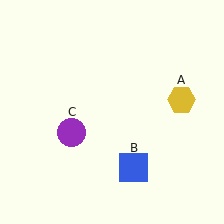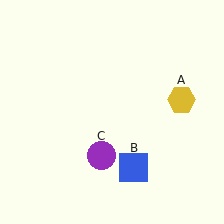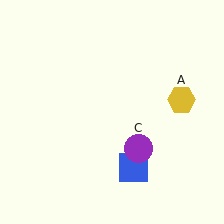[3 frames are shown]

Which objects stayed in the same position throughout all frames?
Yellow hexagon (object A) and blue square (object B) remained stationary.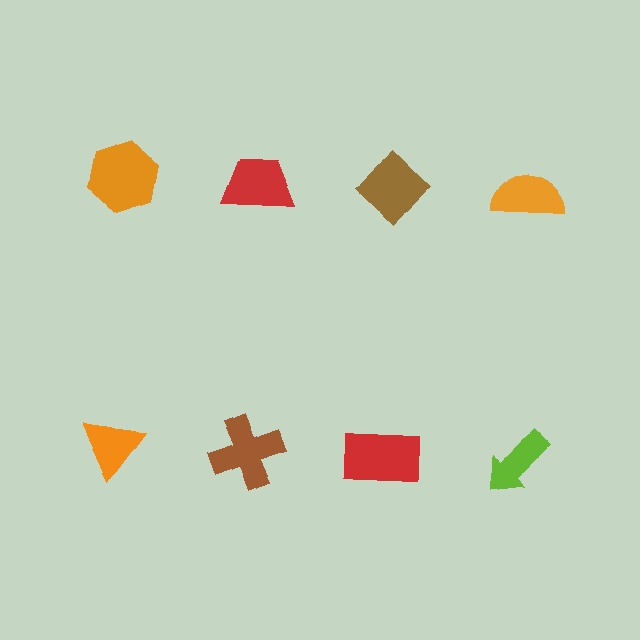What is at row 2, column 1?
An orange triangle.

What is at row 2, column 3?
A red rectangle.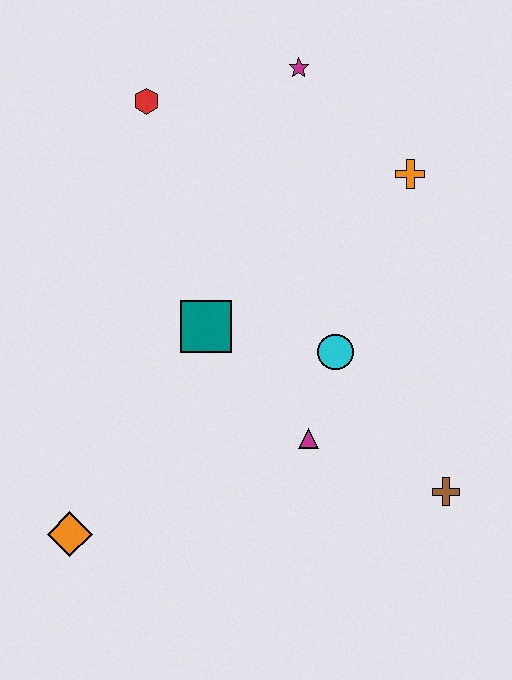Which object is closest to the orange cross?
The magenta star is closest to the orange cross.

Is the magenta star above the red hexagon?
Yes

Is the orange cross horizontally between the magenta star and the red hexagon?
No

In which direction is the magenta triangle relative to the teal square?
The magenta triangle is below the teal square.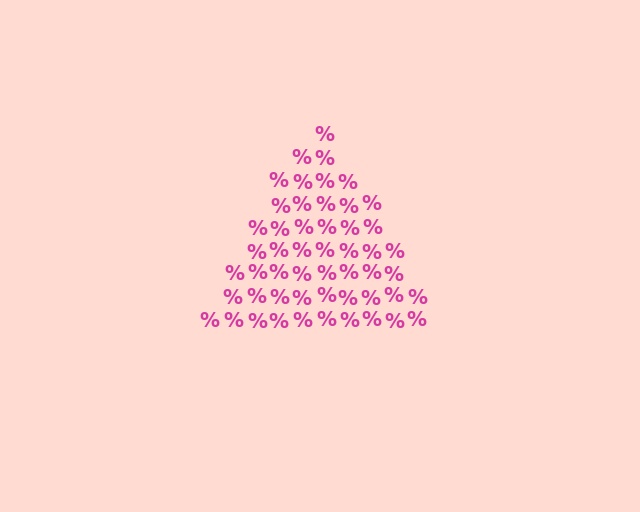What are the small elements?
The small elements are percent signs.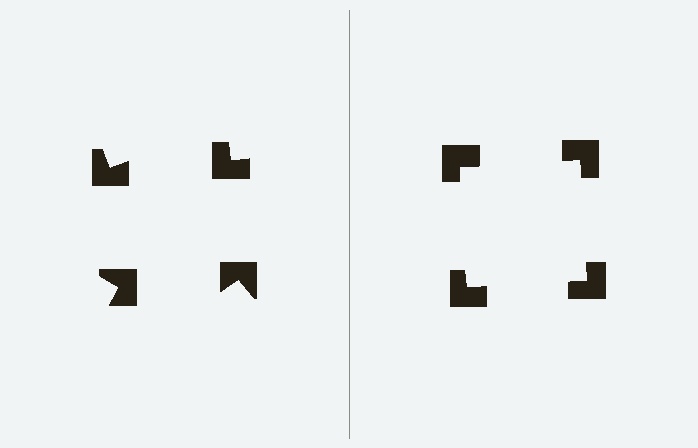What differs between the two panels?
The notched squares are positioned identically on both sides; only the wedge orientations differ. On the right they align to a square; on the left they are misaligned.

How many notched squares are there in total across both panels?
8 — 4 on each side.